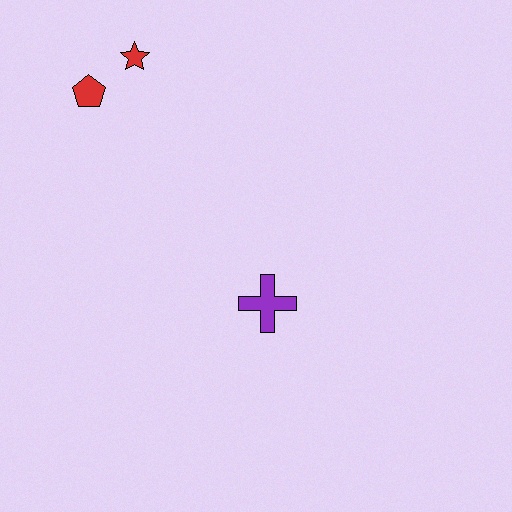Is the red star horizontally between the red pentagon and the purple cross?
Yes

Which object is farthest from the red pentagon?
The purple cross is farthest from the red pentagon.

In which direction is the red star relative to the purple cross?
The red star is above the purple cross.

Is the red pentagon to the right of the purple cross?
No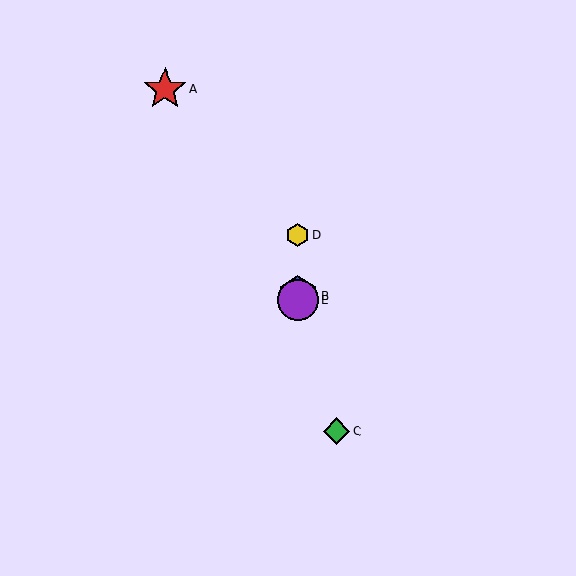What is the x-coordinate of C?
Object C is at x≈336.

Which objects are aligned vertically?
Objects B, D, E are aligned vertically.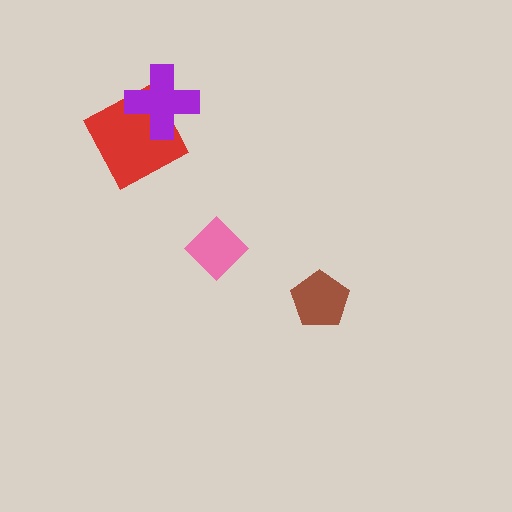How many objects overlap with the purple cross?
1 object overlaps with the purple cross.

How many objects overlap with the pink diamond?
0 objects overlap with the pink diamond.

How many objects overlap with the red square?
1 object overlaps with the red square.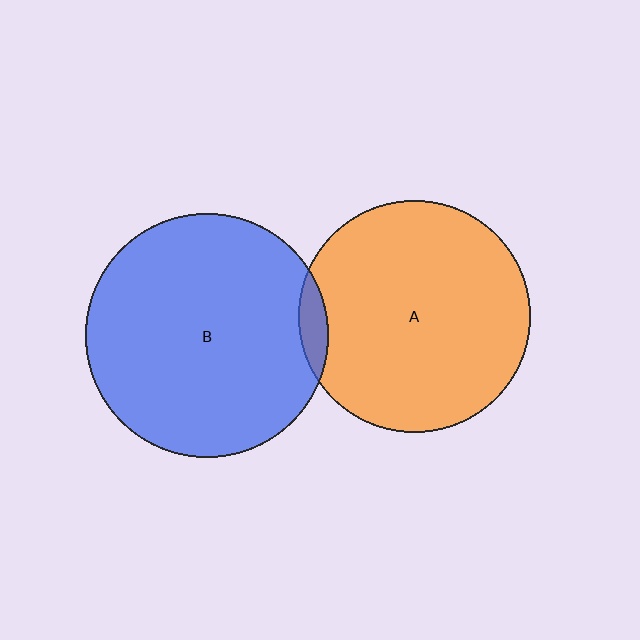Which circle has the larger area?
Circle B (blue).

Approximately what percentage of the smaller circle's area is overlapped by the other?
Approximately 5%.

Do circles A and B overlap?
Yes.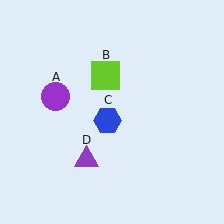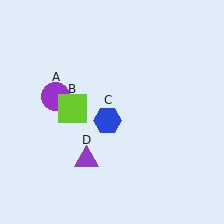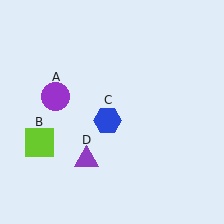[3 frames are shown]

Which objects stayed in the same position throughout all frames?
Purple circle (object A) and blue hexagon (object C) and purple triangle (object D) remained stationary.